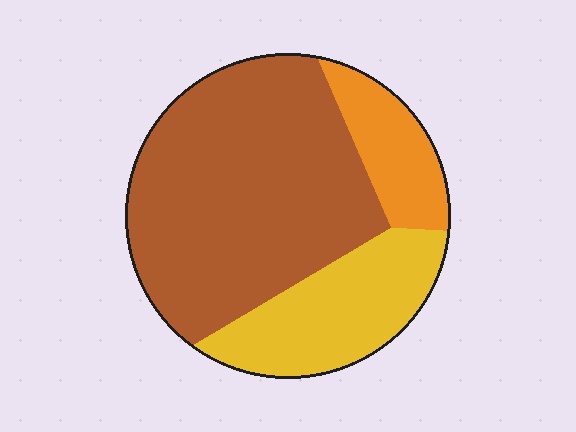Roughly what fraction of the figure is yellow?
Yellow covers 25% of the figure.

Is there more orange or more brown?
Brown.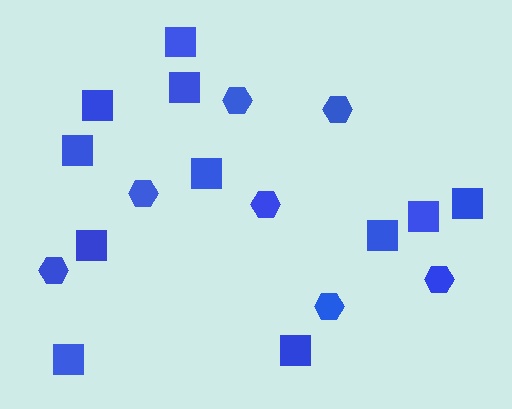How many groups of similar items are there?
There are 2 groups: one group of hexagons (7) and one group of squares (11).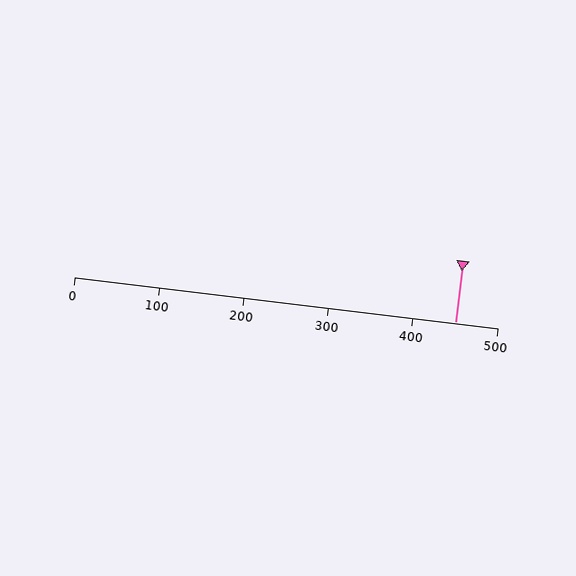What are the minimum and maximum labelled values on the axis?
The axis runs from 0 to 500.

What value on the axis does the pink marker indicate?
The marker indicates approximately 450.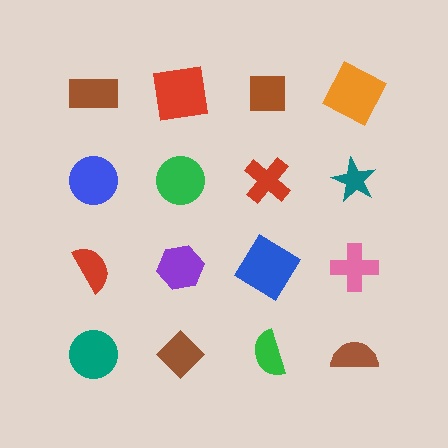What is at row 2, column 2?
A green circle.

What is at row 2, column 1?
A blue circle.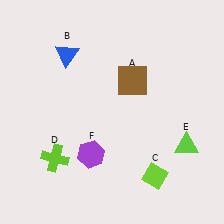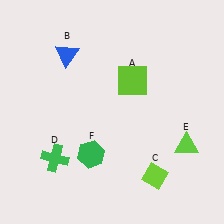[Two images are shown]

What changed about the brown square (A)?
In Image 1, A is brown. In Image 2, it changed to lime.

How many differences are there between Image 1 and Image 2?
There are 3 differences between the two images.